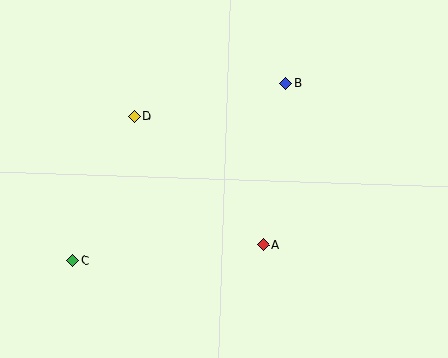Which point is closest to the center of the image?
Point A at (263, 244) is closest to the center.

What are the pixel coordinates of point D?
Point D is at (134, 116).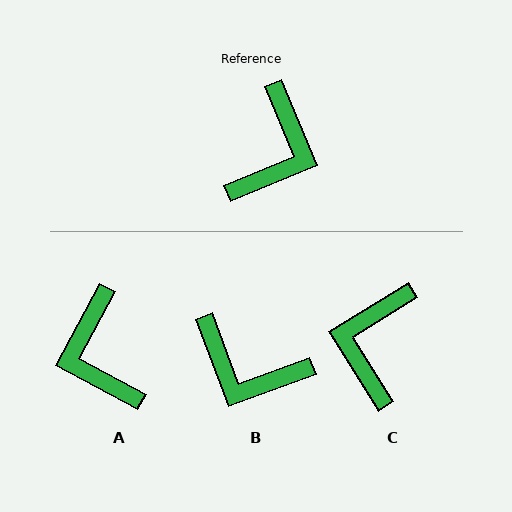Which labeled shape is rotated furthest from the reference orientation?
C, about 170 degrees away.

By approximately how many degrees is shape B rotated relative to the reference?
Approximately 92 degrees clockwise.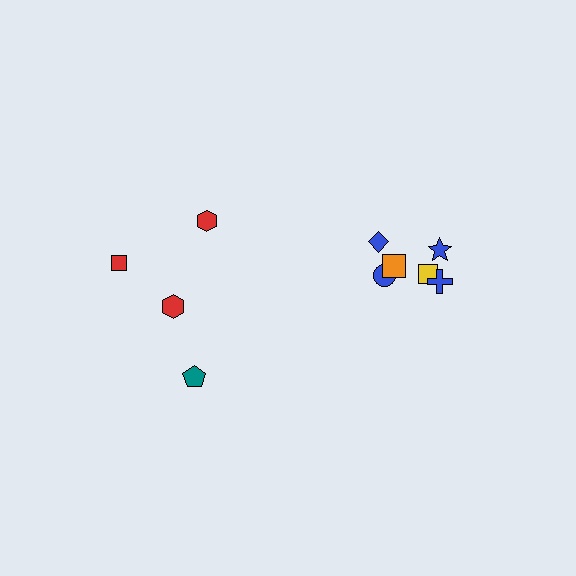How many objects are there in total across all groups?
There are 10 objects.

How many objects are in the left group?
There are 4 objects.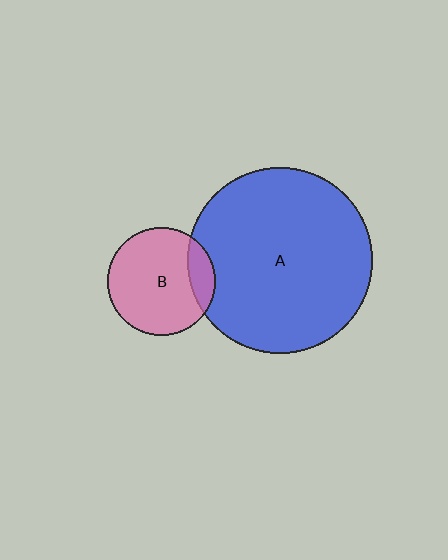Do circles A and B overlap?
Yes.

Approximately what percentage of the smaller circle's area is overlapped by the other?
Approximately 15%.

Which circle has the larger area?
Circle A (blue).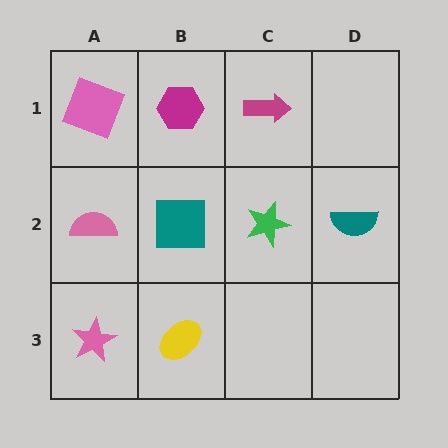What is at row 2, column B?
A teal square.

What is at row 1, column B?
A magenta hexagon.